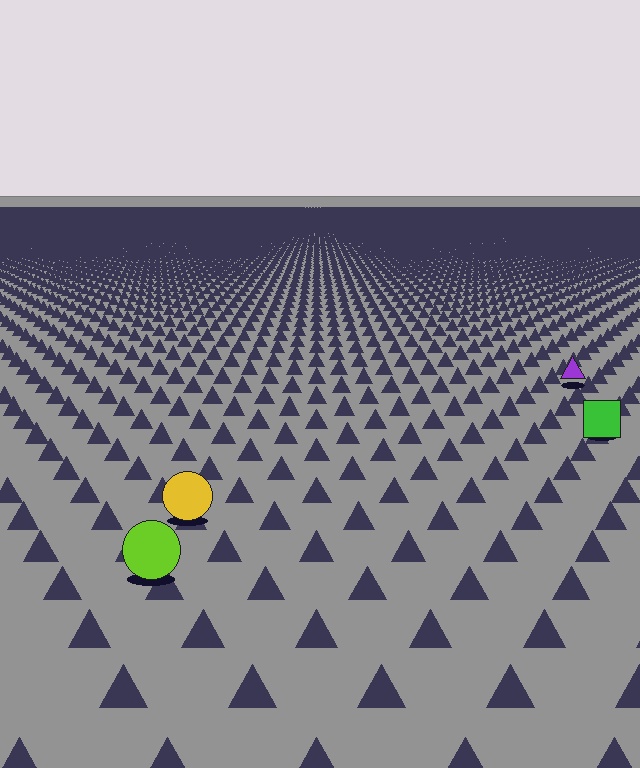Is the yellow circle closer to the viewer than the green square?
Yes. The yellow circle is closer — you can tell from the texture gradient: the ground texture is coarser near it.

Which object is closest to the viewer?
The lime circle is closest. The texture marks near it are larger and more spread out.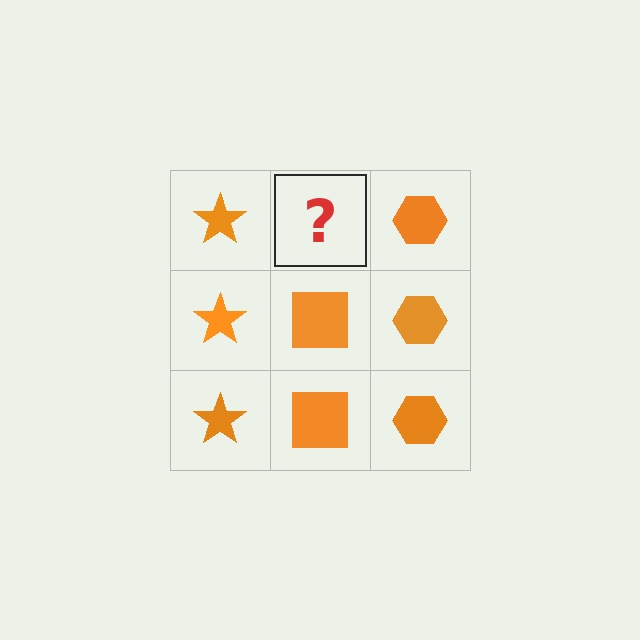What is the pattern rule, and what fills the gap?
The rule is that each column has a consistent shape. The gap should be filled with an orange square.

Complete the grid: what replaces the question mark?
The question mark should be replaced with an orange square.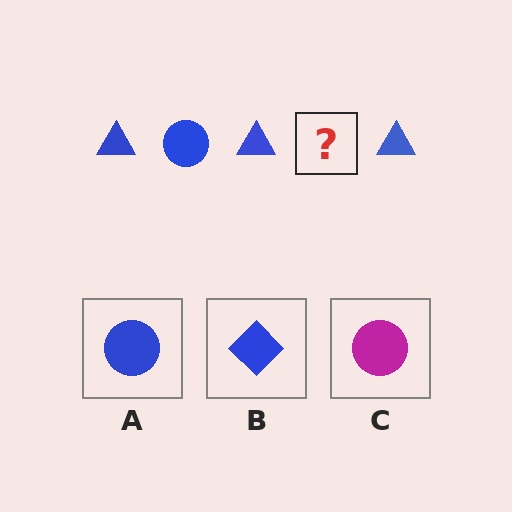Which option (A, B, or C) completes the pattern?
A.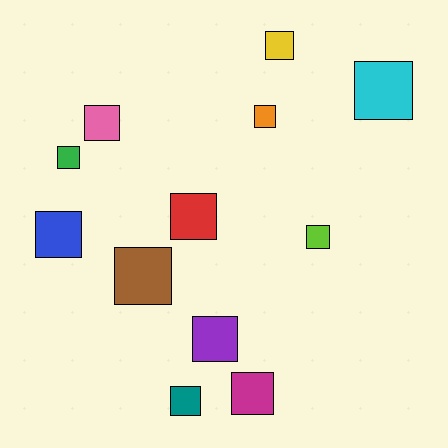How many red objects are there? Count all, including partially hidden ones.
There is 1 red object.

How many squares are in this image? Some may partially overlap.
There are 12 squares.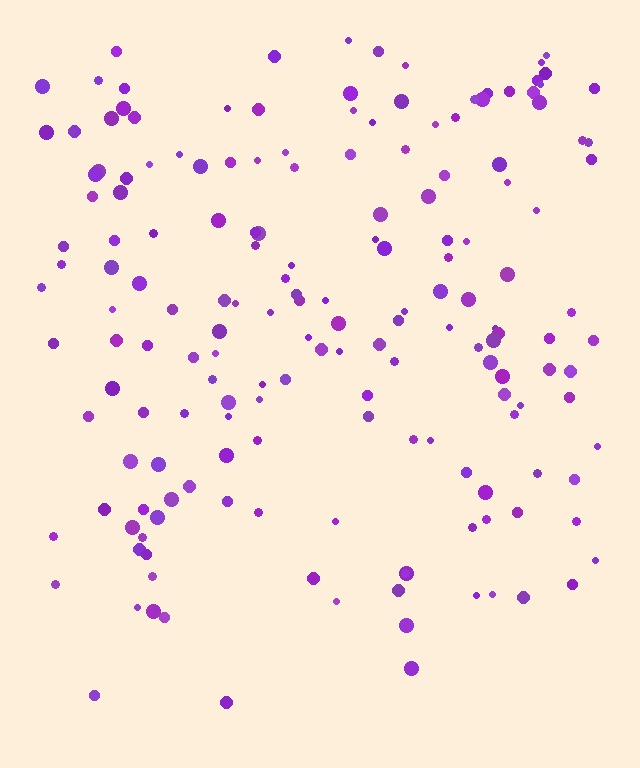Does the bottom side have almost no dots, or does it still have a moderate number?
Still a moderate number, just noticeably fewer than the top.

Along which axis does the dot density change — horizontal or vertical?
Vertical.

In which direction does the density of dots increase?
From bottom to top, with the top side densest.